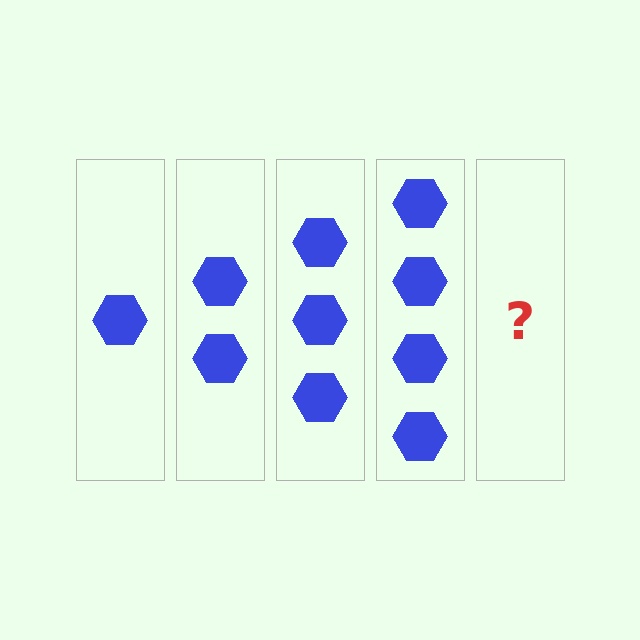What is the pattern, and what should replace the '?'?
The pattern is that each step adds one more hexagon. The '?' should be 5 hexagons.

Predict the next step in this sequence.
The next step is 5 hexagons.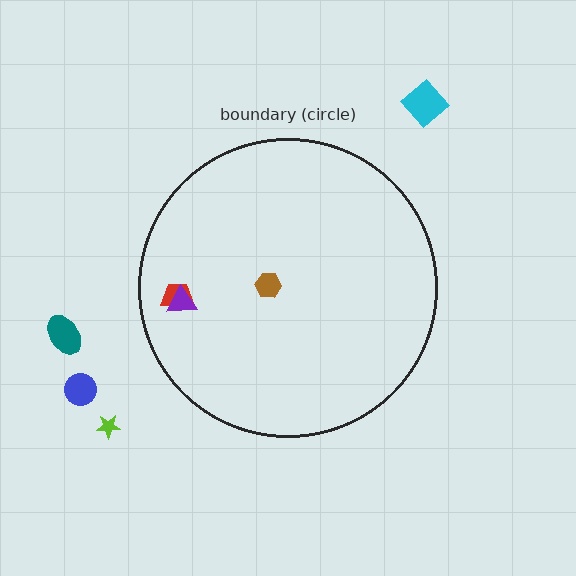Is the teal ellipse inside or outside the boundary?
Outside.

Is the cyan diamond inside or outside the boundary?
Outside.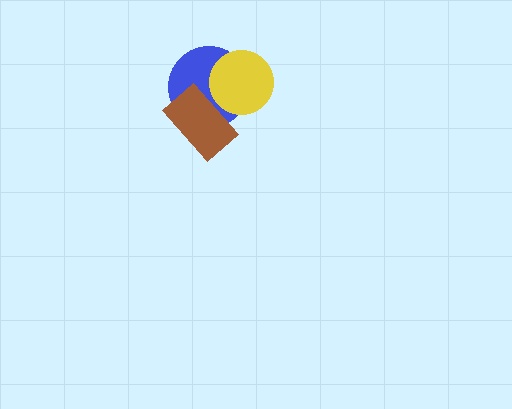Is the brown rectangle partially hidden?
Yes, it is partially covered by another shape.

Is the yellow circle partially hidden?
No, no other shape covers it.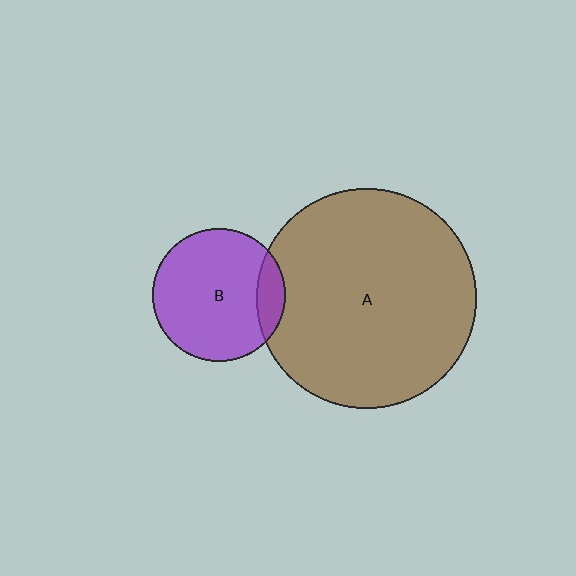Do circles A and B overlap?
Yes.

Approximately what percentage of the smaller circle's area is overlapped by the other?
Approximately 15%.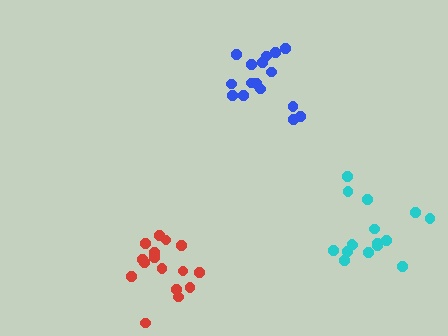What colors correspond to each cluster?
The clusters are colored: red, cyan, blue.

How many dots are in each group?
Group 1: 16 dots, Group 2: 16 dots, Group 3: 16 dots (48 total).